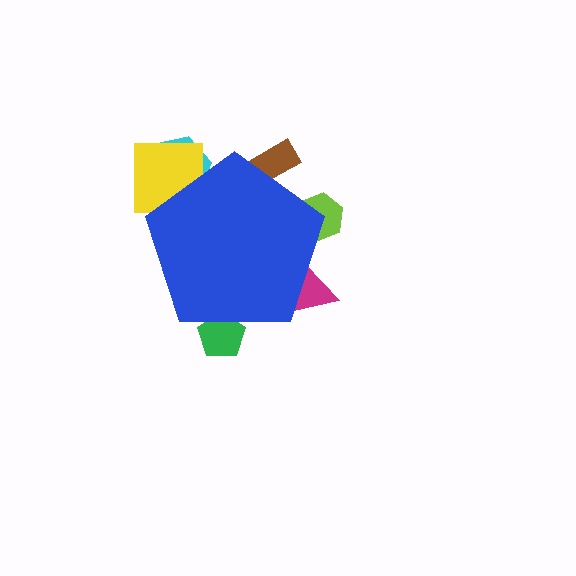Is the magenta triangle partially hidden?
Yes, the magenta triangle is partially hidden behind the blue pentagon.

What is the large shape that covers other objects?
A blue pentagon.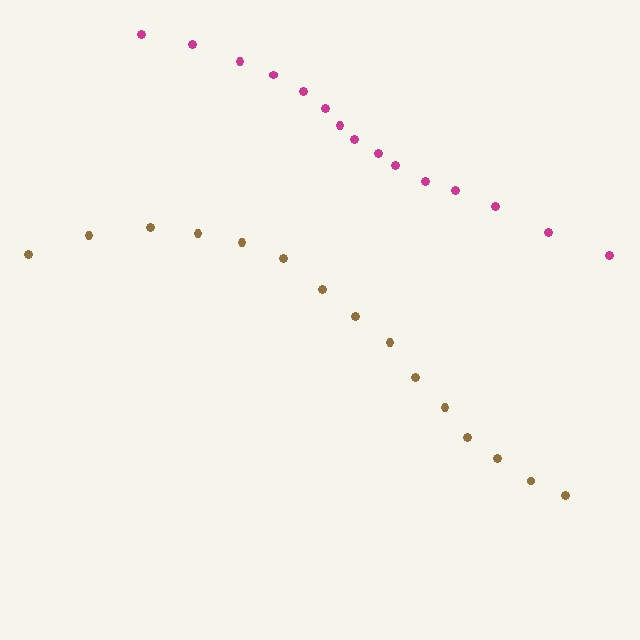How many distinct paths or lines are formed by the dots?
There are 2 distinct paths.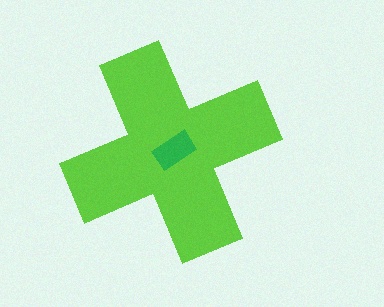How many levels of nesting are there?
2.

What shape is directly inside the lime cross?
The green rectangle.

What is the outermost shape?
The lime cross.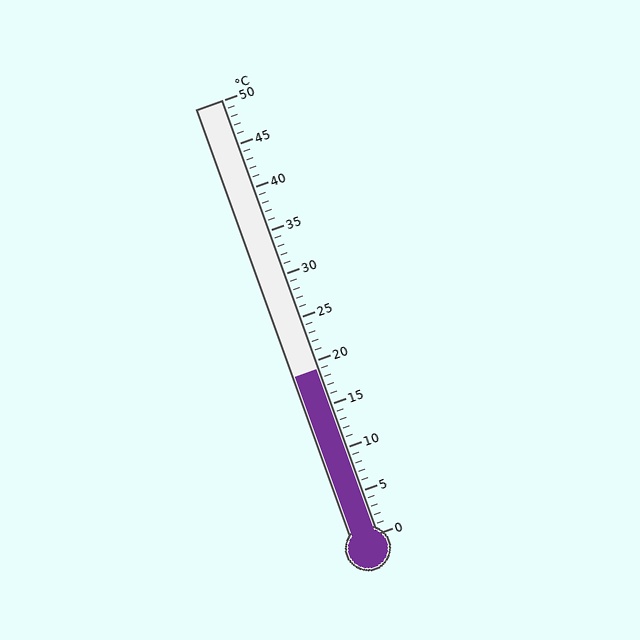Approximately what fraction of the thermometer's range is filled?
The thermometer is filled to approximately 40% of its range.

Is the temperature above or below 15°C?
The temperature is above 15°C.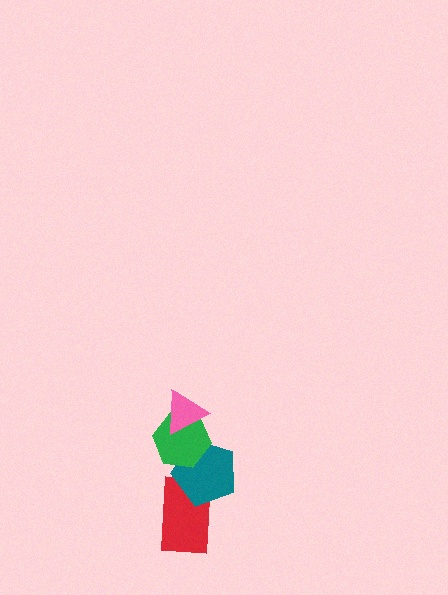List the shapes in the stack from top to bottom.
From top to bottom: the pink triangle, the green hexagon, the teal pentagon, the red rectangle.